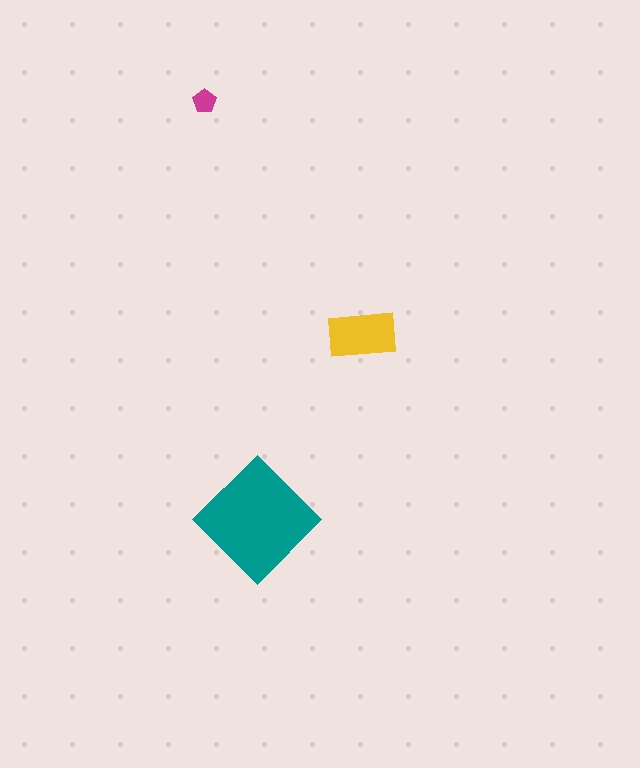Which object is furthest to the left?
The magenta pentagon is leftmost.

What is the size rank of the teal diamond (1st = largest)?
1st.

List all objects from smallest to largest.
The magenta pentagon, the yellow rectangle, the teal diamond.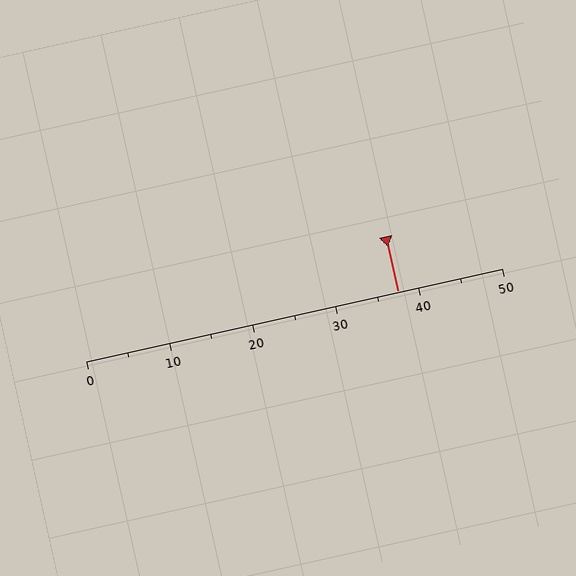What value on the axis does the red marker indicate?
The marker indicates approximately 37.5.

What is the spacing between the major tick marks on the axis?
The major ticks are spaced 10 apart.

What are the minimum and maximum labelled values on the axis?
The axis runs from 0 to 50.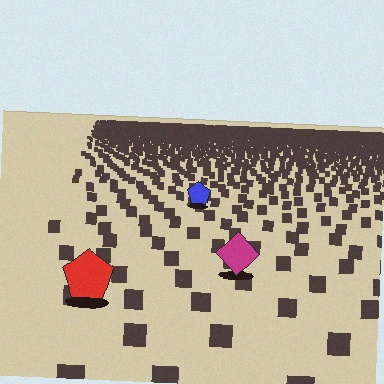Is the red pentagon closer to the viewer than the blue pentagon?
Yes. The red pentagon is closer — you can tell from the texture gradient: the ground texture is coarser near it.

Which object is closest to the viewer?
The red pentagon is closest. The texture marks near it are larger and more spread out.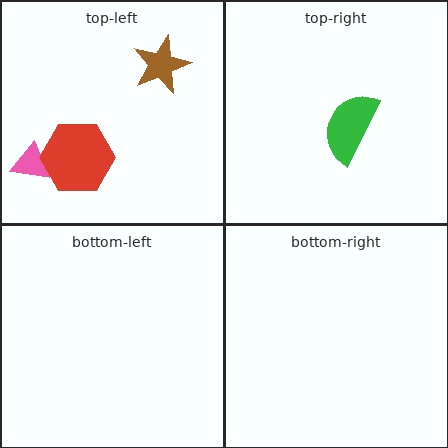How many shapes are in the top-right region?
1.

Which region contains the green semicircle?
The top-right region.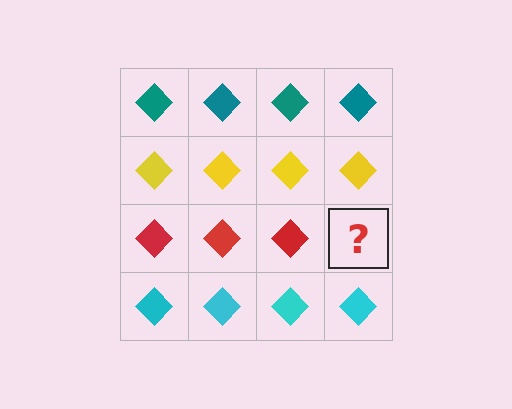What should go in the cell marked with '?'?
The missing cell should contain a red diamond.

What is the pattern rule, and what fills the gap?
The rule is that each row has a consistent color. The gap should be filled with a red diamond.